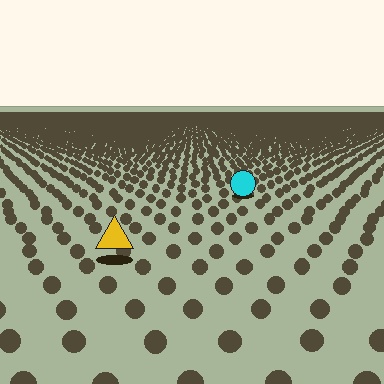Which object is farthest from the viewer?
The cyan circle is farthest from the viewer. It appears smaller and the ground texture around it is denser.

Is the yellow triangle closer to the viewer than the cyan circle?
Yes. The yellow triangle is closer — you can tell from the texture gradient: the ground texture is coarser near it.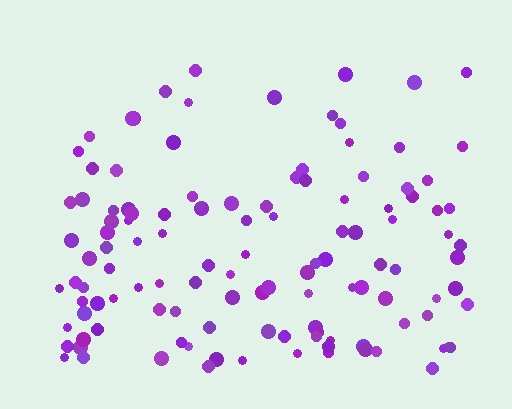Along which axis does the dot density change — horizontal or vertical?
Vertical.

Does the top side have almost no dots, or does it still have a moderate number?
Still a moderate number, just noticeably fewer than the bottom.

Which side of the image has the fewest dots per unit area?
The top.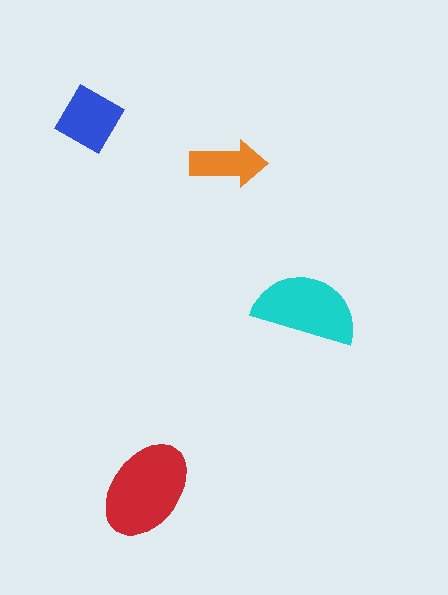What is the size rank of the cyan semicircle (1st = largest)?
2nd.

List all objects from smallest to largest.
The orange arrow, the blue diamond, the cyan semicircle, the red ellipse.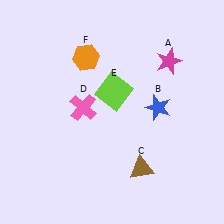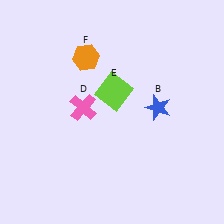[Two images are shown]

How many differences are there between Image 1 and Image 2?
There are 2 differences between the two images.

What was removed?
The magenta star (A), the brown triangle (C) were removed in Image 2.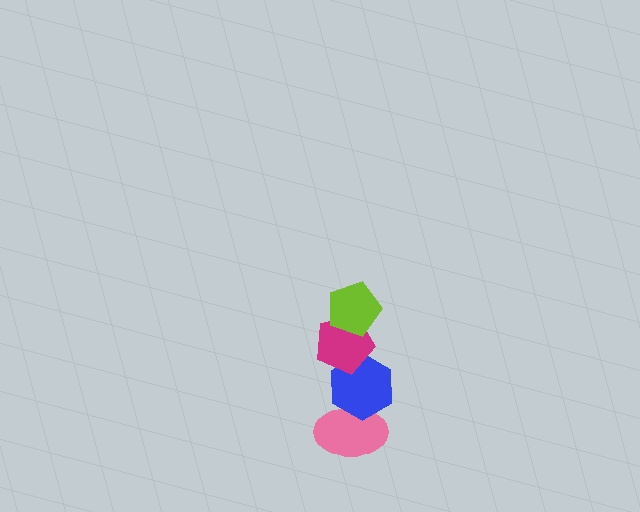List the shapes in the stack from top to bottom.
From top to bottom: the lime pentagon, the magenta pentagon, the blue hexagon, the pink ellipse.